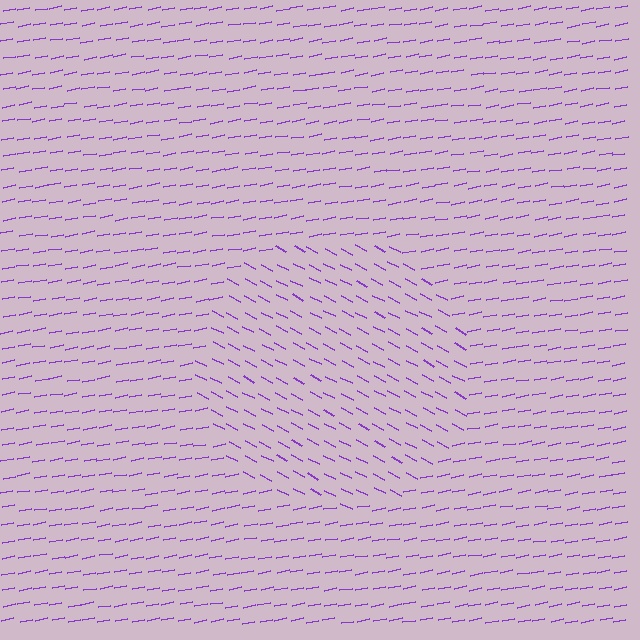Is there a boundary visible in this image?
Yes, there is a texture boundary formed by a change in line orientation.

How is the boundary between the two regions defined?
The boundary is defined purely by a change in line orientation (approximately 38 degrees difference). All lines are the same color and thickness.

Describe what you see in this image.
The image is filled with small purple line segments. A circle region in the image has lines oriented differently from the surrounding lines, creating a visible texture boundary.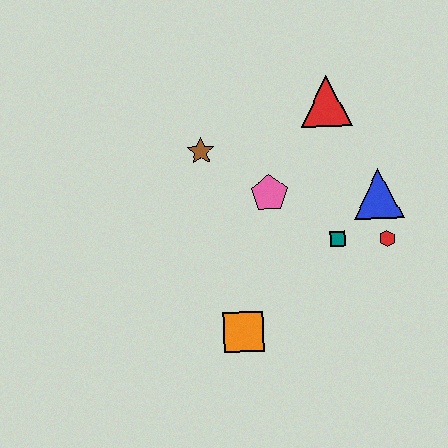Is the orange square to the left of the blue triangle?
Yes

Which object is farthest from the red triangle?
The orange square is farthest from the red triangle.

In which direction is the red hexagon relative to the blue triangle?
The red hexagon is below the blue triangle.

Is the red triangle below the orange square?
No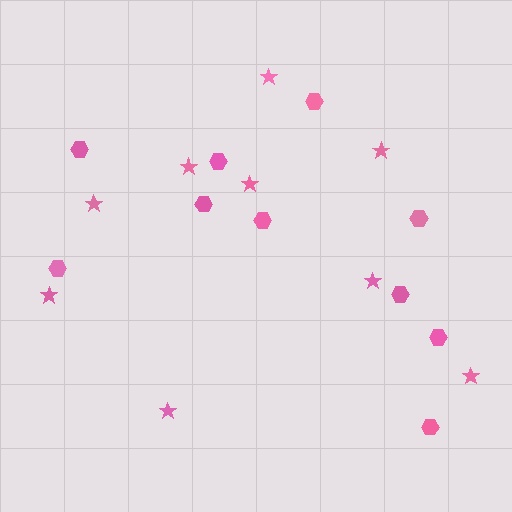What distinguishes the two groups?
There are 2 groups: one group of stars (9) and one group of hexagons (10).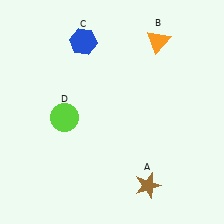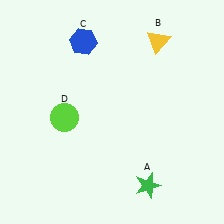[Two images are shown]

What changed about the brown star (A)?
In Image 1, A is brown. In Image 2, it changed to green.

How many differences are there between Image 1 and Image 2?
There are 2 differences between the two images.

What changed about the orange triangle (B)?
In Image 1, B is orange. In Image 2, it changed to yellow.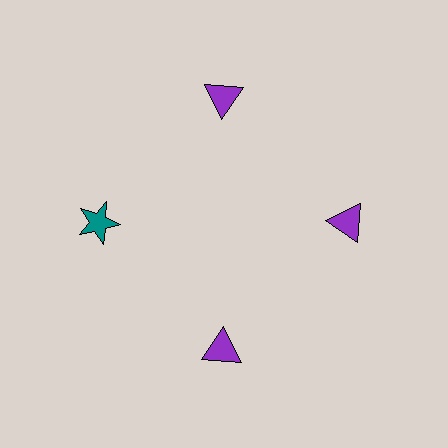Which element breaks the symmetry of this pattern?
The teal star at roughly the 9 o'clock position breaks the symmetry. All other shapes are purple triangles.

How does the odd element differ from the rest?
It differs in both color (teal instead of purple) and shape (star instead of triangle).